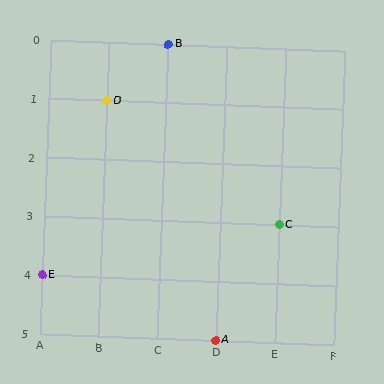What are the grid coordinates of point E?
Point E is at grid coordinates (A, 4).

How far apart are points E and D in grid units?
Points E and D are 1 column and 3 rows apart (about 3.2 grid units diagonally).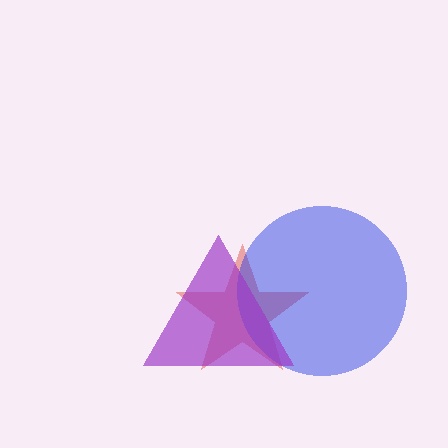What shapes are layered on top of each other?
The layered shapes are: a red star, a blue circle, a purple triangle.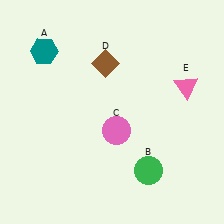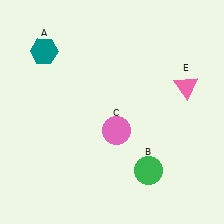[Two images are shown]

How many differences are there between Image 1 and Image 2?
There is 1 difference between the two images.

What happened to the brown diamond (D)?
The brown diamond (D) was removed in Image 2. It was in the top-left area of Image 1.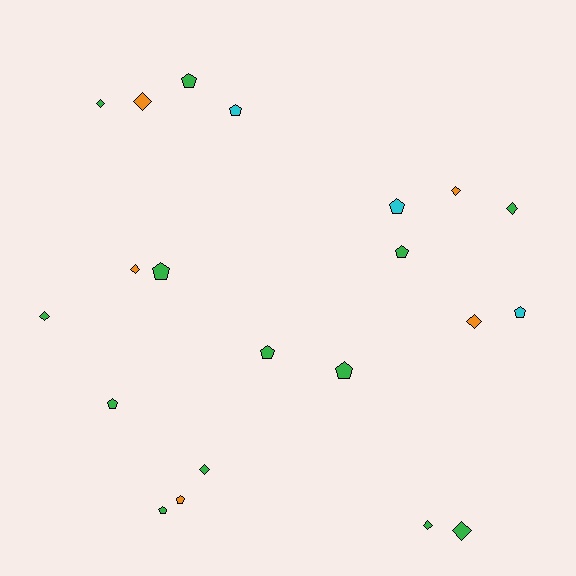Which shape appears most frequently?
Pentagon, with 11 objects.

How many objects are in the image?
There are 21 objects.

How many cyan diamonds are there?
There are no cyan diamonds.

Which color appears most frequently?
Green, with 13 objects.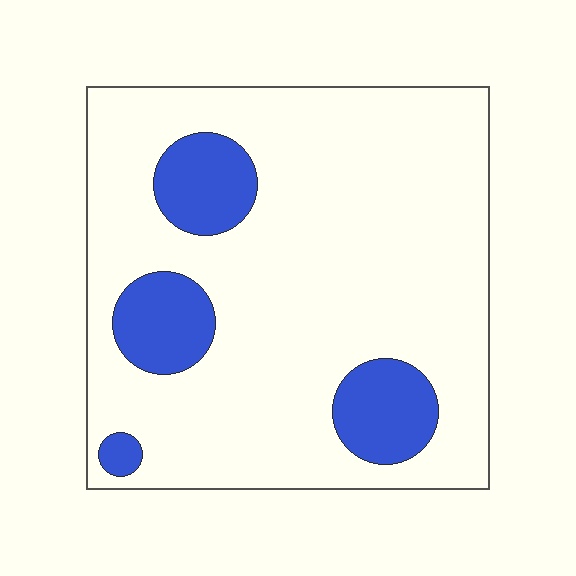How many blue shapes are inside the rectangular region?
4.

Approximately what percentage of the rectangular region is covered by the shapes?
Approximately 15%.